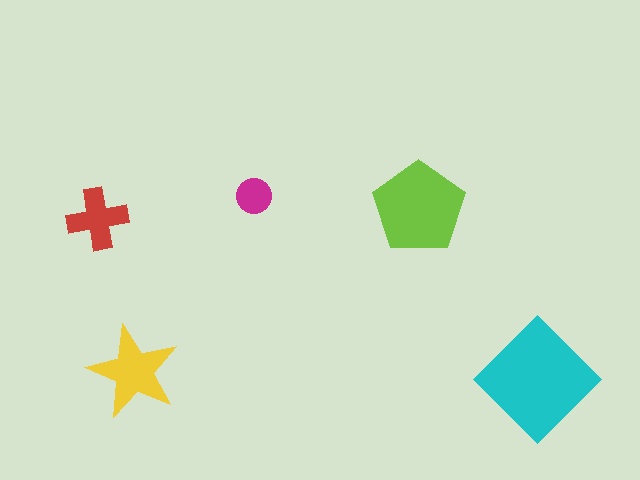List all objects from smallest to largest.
The magenta circle, the red cross, the yellow star, the lime pentagon, the cyan diamond.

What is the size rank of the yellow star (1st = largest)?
3rd.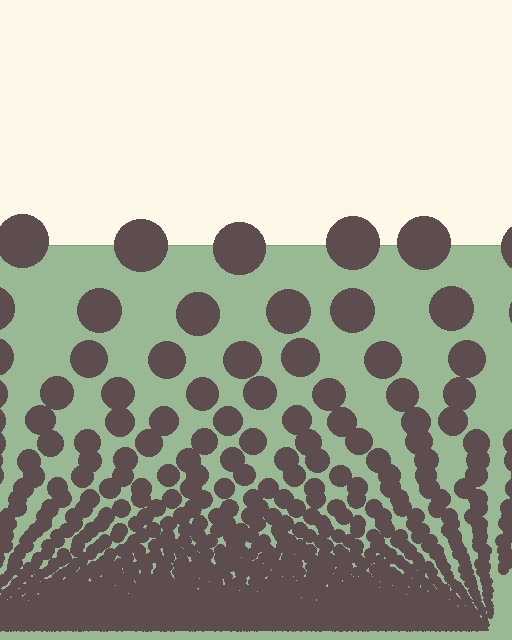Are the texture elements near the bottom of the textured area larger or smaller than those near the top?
Smaller. The gradient is inverted — elements near the bottom are smaller and denser.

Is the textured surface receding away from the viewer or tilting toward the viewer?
The surface appears to tilt toward the viewer. Texture elements get larger and sparser toward the top.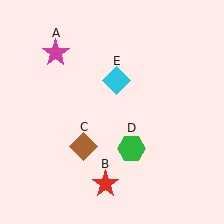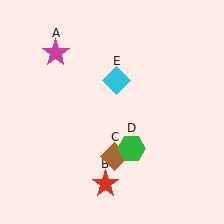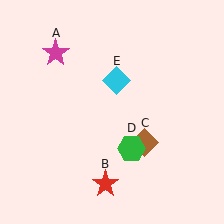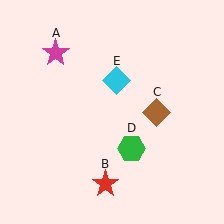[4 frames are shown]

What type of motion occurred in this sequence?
The brown diamond (object C) rotated counterclockwise around the center of the scene.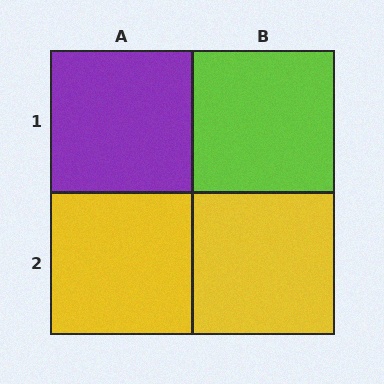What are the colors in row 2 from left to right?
Yellow, yellow.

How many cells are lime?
1 cell is lime.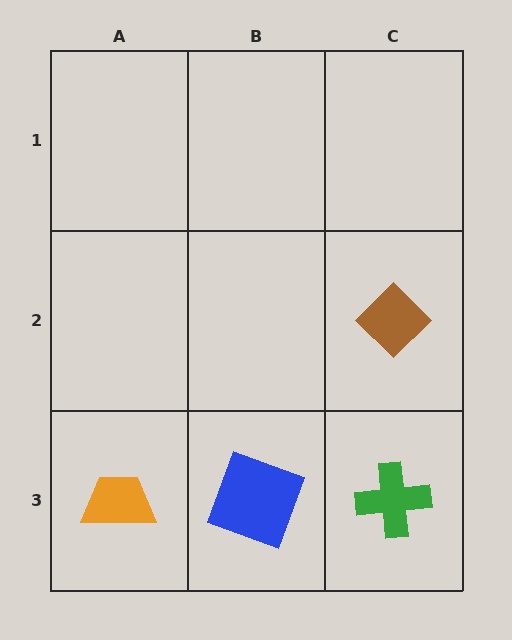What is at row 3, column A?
An orange trapezoid.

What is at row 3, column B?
A blue square.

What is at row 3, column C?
A green cross.